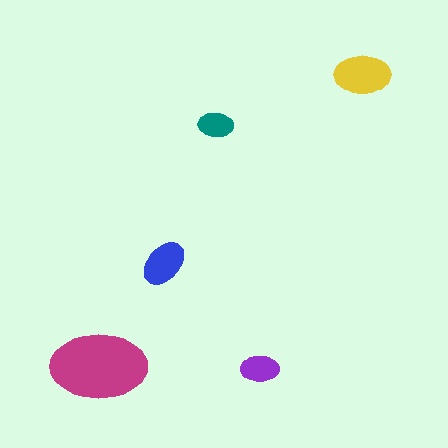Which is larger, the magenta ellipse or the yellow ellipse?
The magenta one.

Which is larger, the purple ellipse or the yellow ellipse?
The yellow one.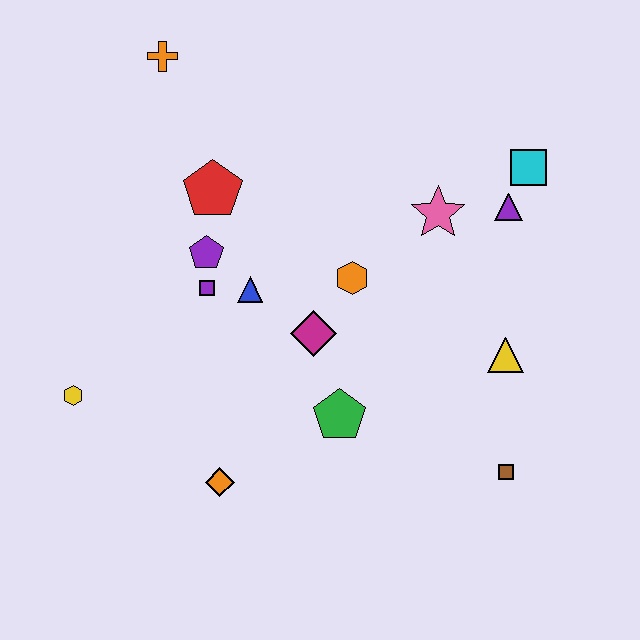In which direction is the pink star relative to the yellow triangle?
The pink star is above the yellow triangle.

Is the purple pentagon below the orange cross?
Yes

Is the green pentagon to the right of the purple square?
Yes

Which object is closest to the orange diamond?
The green pentagon is closest to the orange diamond.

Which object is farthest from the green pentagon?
The orange cross is farthest from the green pentagon.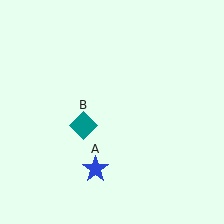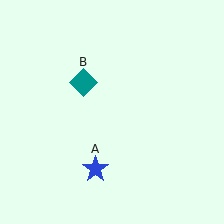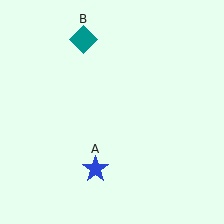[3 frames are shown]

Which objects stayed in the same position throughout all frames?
Blue star (object A) remained stationary.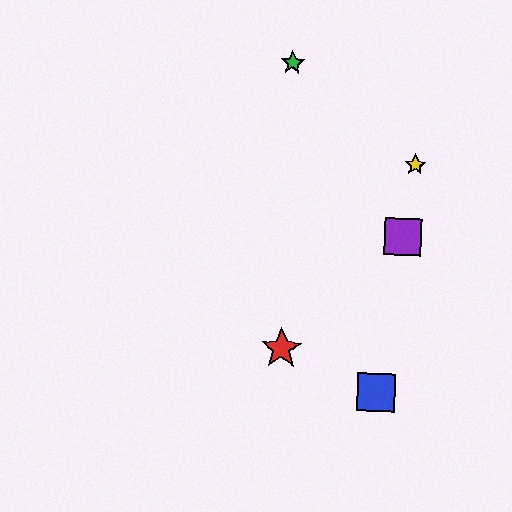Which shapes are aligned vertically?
The red star, the green star are aligned vertically.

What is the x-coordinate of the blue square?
The blue square is at x≈376.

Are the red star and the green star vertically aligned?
Yes, both are at x≈281.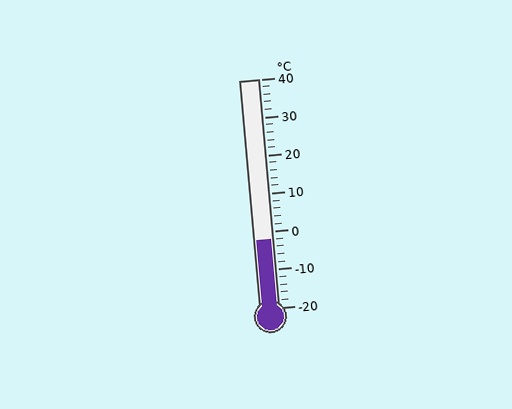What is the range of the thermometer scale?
The thermometer scale ranges from -20°C to 40°C.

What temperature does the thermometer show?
The thermometer shows approximately -2°C.